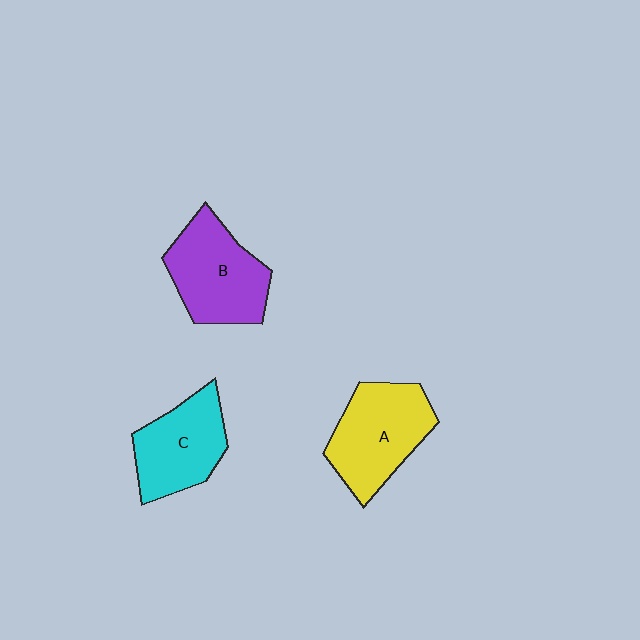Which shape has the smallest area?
Shape C (cyan).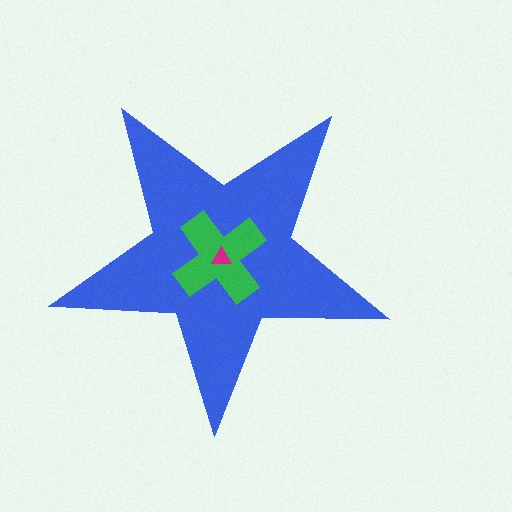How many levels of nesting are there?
3.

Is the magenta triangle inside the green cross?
Yes.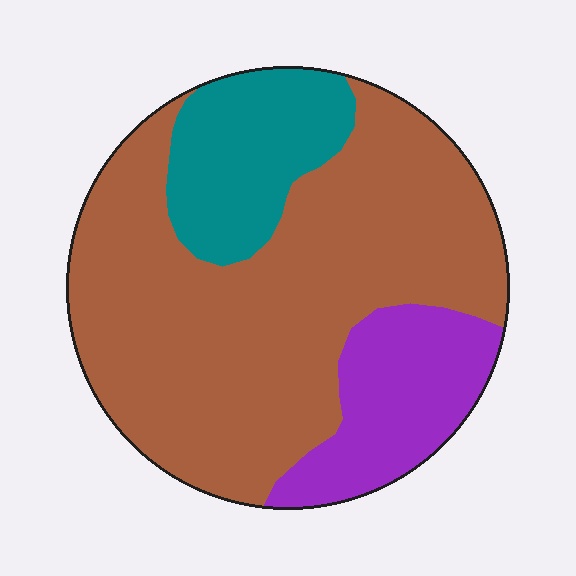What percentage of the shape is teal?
Teal covers around 15% of the shape.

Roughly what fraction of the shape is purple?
Purple covers about 15% of the shape.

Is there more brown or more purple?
Brown.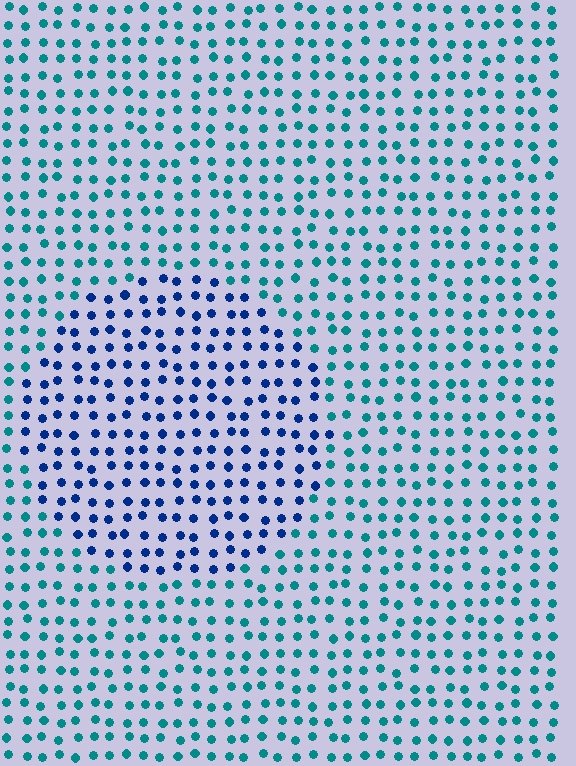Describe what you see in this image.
The image is filled with small teal elements in a uniform arrangement. A circle-shaped region is visible where the elements are tinted to a slightly different hue, forming a subtle color boundary.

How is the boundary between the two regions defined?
The boundary is defined purely by a slight shift in hue (about 43 degrees). Spacing, size, and orientation are identical on both sides.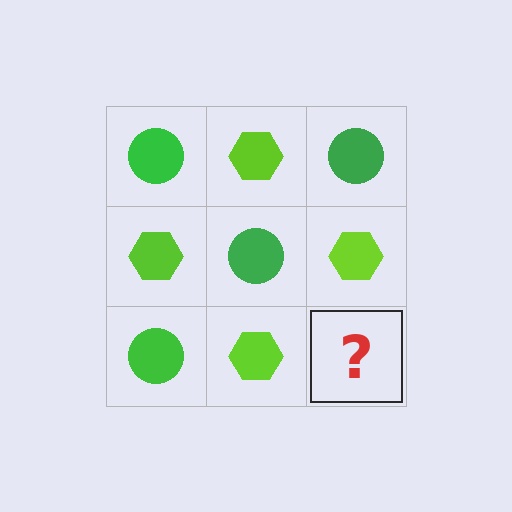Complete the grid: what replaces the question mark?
The question mark should be replaced with a green circle.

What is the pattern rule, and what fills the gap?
The rule is that it alternates green circle and lime hexagon in a checkerboard pattern. The gap should be filled with a green circle.